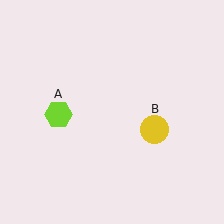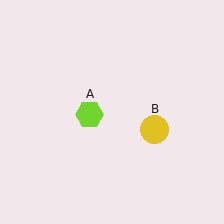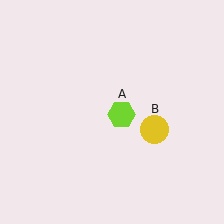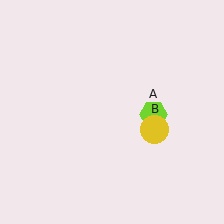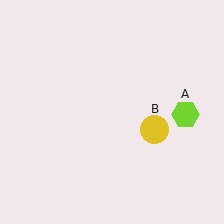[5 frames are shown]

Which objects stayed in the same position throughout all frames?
Yellow circle (object B) remained stationary.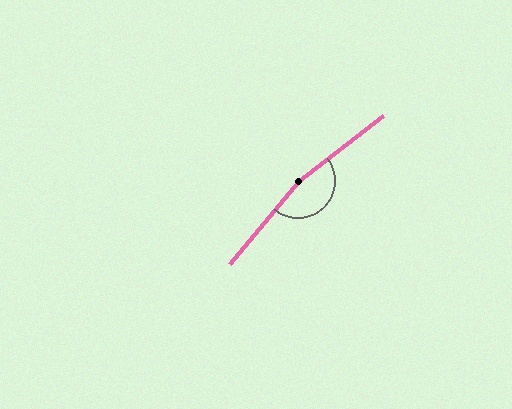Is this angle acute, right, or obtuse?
It is obtuse.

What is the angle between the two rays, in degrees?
Approximately 166 degrees.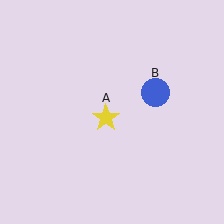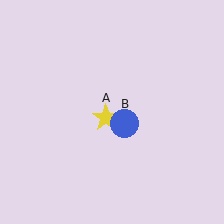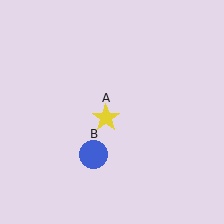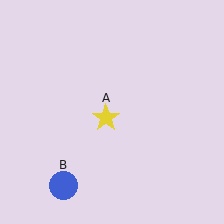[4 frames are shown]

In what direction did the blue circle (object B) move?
The blue circle (object B) moved down and to the left.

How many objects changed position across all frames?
1 object changed position: blue circle (object B).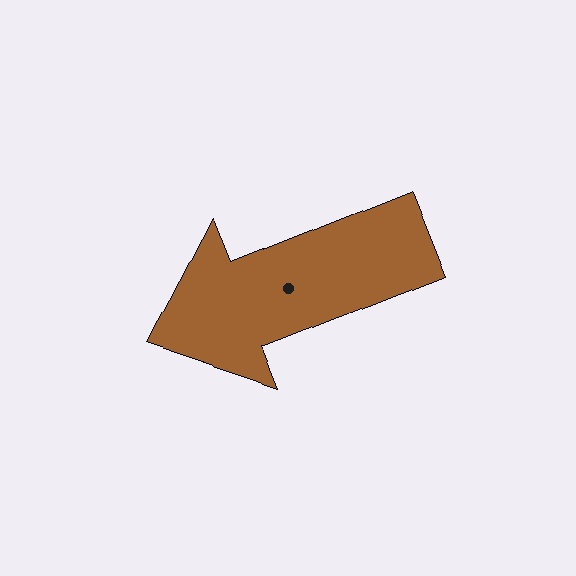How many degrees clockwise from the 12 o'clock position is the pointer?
Approximately 248 degrees.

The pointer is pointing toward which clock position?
Roughly 8 o'clock.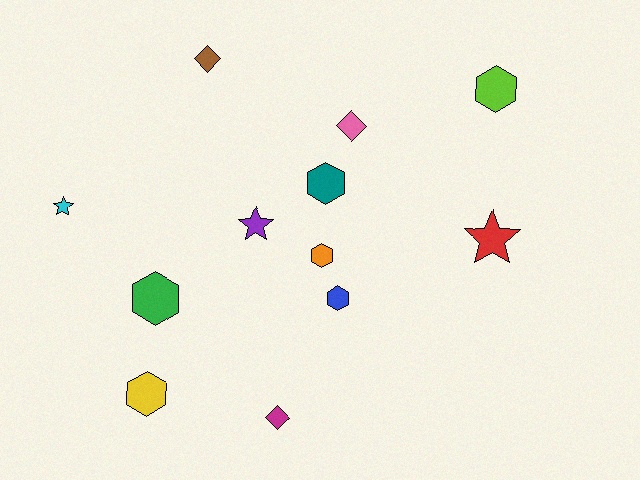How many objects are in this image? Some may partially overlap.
There are 12 objects.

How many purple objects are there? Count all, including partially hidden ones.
There is 1 purple object.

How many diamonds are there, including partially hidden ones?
There are 3 diamonds.